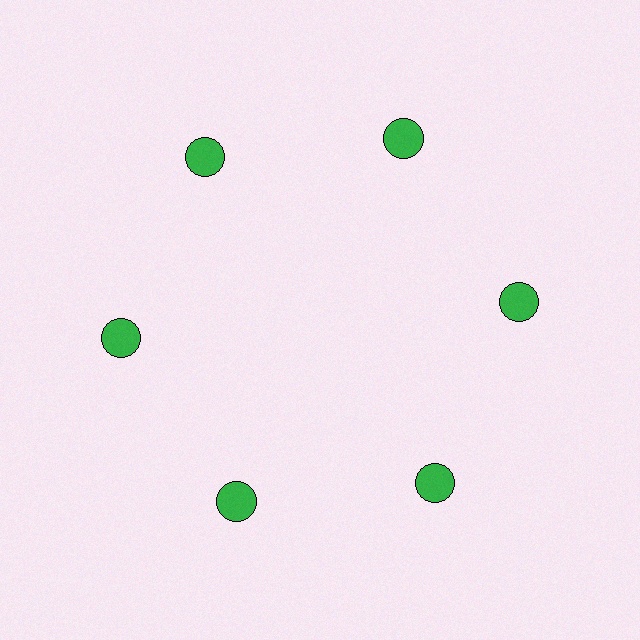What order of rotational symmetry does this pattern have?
This pattern has 6-fold rotational symmetry.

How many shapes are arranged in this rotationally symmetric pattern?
There are 6 shapes, arranged in 6 groups of 1.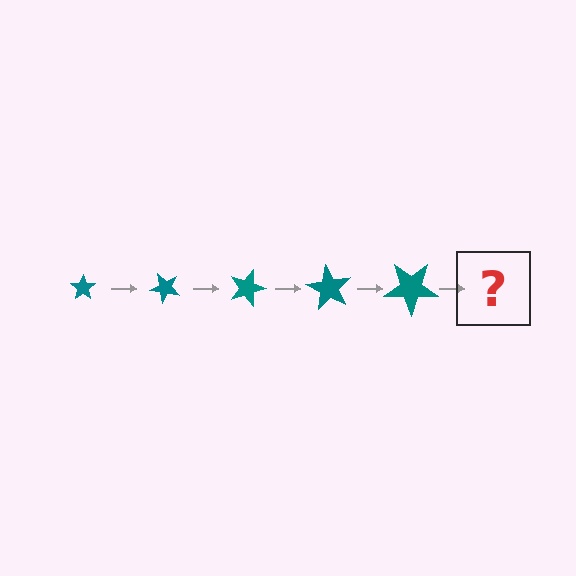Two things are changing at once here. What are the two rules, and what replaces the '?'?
The two rules are that the star grows larger each step and it rotates 45 degrees each step. The '?' should be a star, larger than the previous one and rotated 225 degrees from the start.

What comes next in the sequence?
The next element should be a star, larger than the previous one and rotated 225 degrees from the start.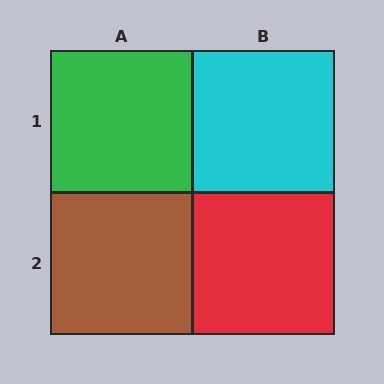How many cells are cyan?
1 cell is cyan.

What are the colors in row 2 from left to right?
Brown, red.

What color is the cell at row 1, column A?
Green.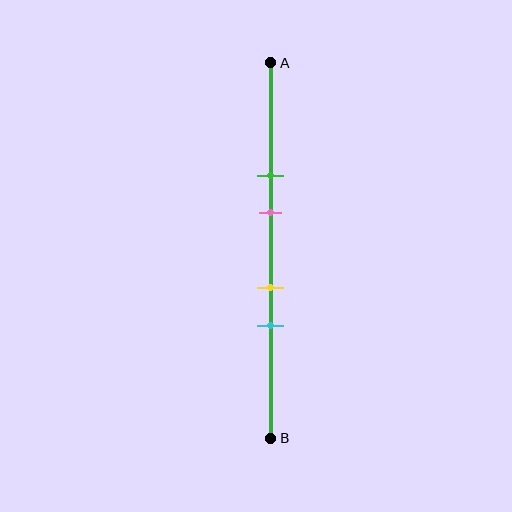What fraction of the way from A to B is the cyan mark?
The cyan mark is approximately 70% (0.7) of the way from A to B.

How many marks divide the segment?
There are 4 marks dividing the segment.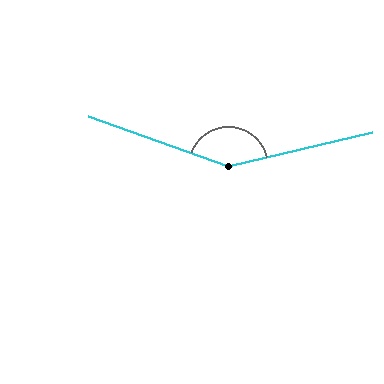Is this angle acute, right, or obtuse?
It is obtuse.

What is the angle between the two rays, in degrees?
Approximately 147 degrees.